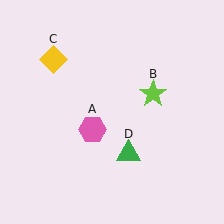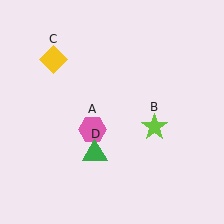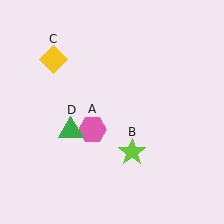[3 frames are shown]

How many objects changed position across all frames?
2 objects changed position: lime star (object B), green triangle (object D).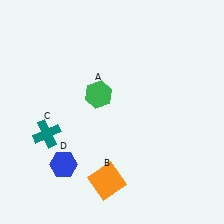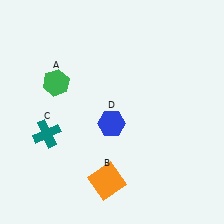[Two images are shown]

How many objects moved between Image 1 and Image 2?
2 objects moved between the two images.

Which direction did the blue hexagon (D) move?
The blue hexagon (D) moved right.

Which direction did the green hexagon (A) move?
The green hexagon (A) moved left.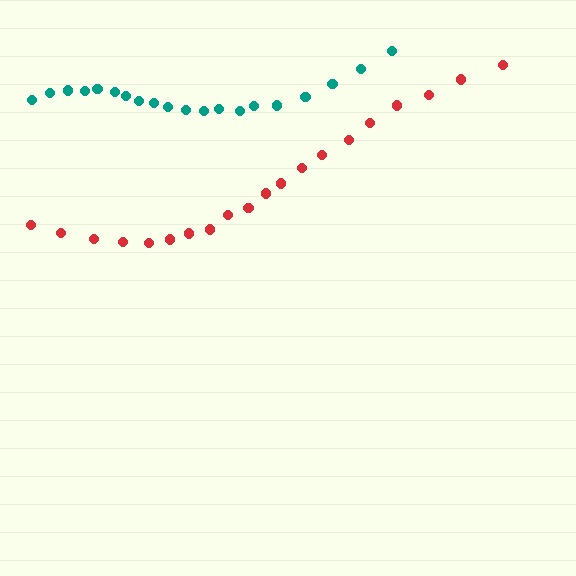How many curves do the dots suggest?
There are 2 distinct paths.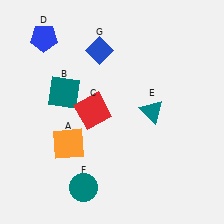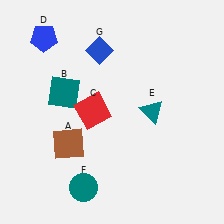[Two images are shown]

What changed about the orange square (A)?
In Image 1, A is orange. In Image 2, it changed to brown.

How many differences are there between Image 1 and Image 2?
There is 1 difference between the two images.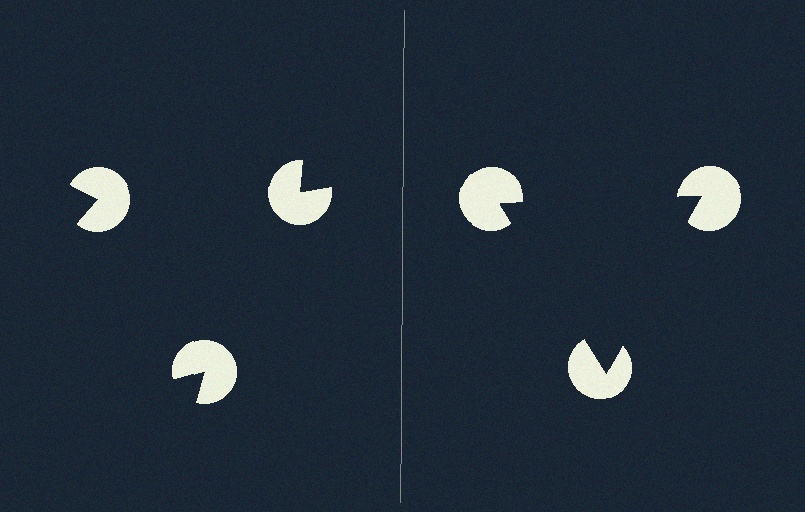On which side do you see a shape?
An illusory triangle appears on the right side. On the left side the wedge cuts are rotated, so no coherent shape forms.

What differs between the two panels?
The pac-man discs are positioned identically on both sides; only the wedge orientations differ. On the right they align to a triangle; on the left they are misaligned.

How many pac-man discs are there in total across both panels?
6 — 3 on each side.